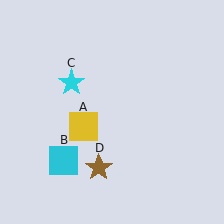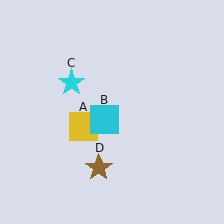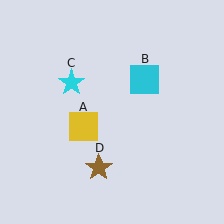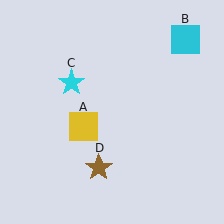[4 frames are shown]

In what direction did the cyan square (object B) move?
The cyan square (object B) moved up and to the right.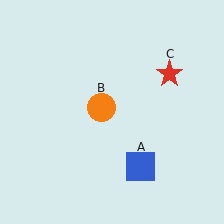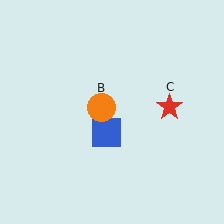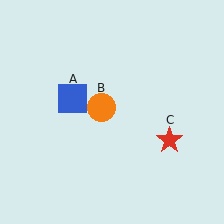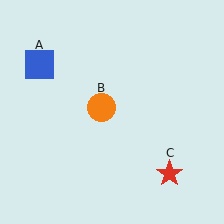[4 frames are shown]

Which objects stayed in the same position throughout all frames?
Orange circle (object B) remained stationary.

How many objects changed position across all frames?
2 objects changed position: blue square (object A), red star (object C).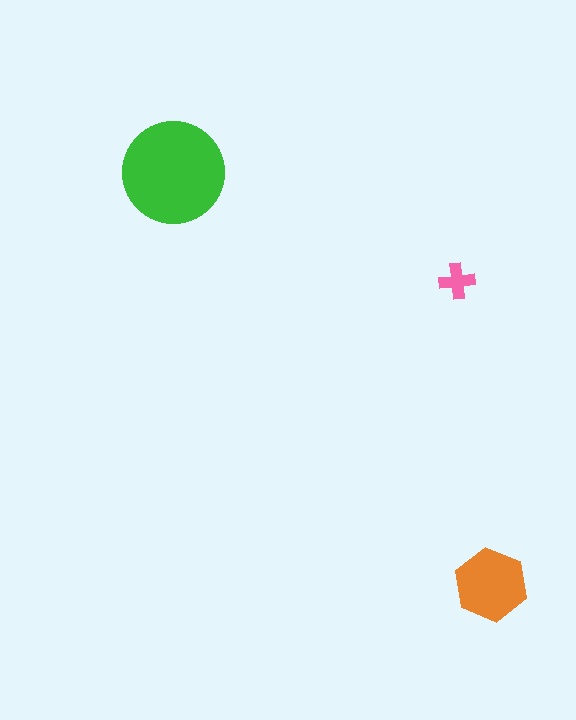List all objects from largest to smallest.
The green circle, the orange hexagon, the pink cross.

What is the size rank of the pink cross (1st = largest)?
3rd.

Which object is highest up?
The green circle is topmost.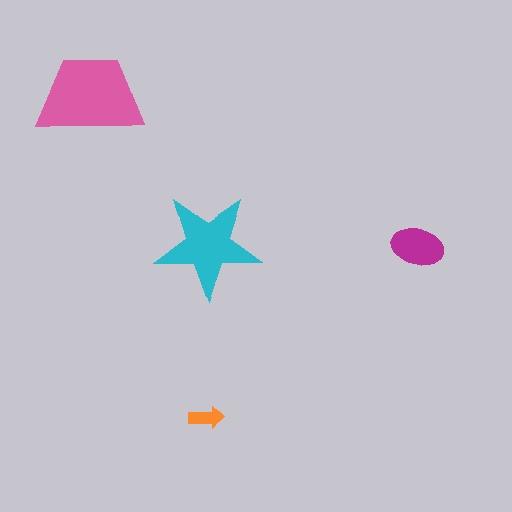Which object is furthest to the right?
The magenta ellipse is rightmost.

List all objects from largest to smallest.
The pink trapezoid, the cyan star, the magenta ellipse, the orange arrow.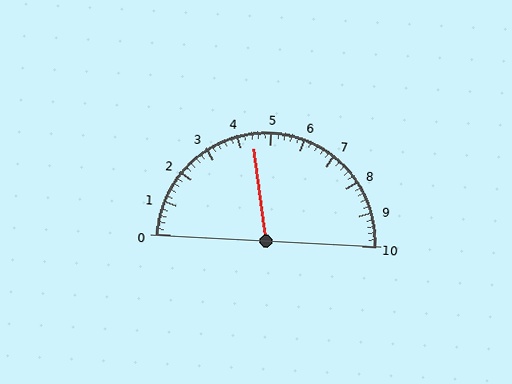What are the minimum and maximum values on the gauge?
The gauge ranges from 0 to 10.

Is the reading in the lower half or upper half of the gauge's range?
The reading is in the lower half of the range (0 to 10).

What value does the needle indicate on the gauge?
The needle indicates approximately 4.4.